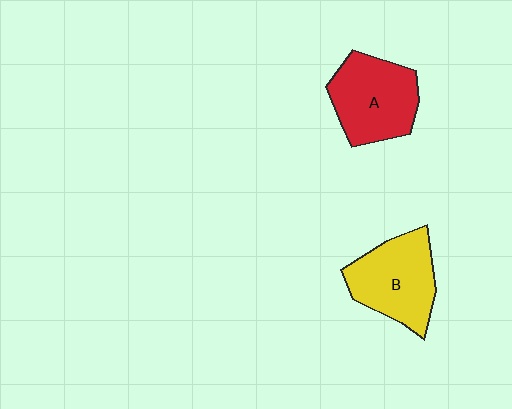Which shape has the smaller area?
Shape A (red).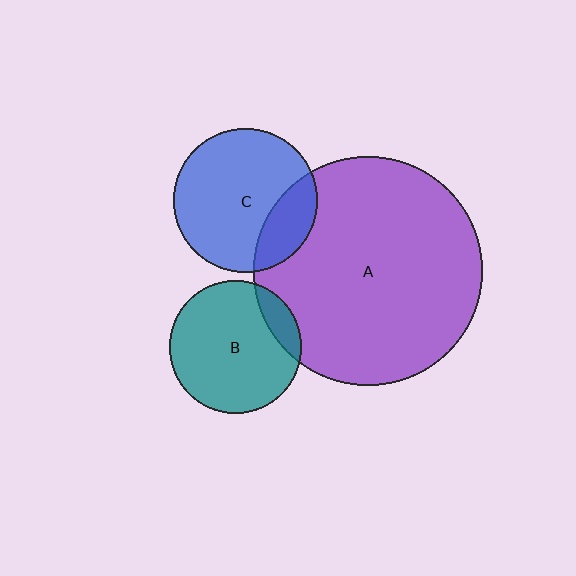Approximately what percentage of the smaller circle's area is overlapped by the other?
Approximately 25%.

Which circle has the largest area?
Circle A (purple).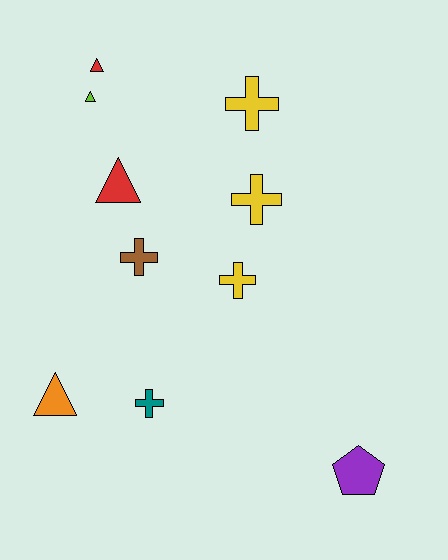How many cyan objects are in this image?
There are no cyan objects.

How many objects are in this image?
There are 10 objects.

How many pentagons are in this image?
There is 1 pentagon.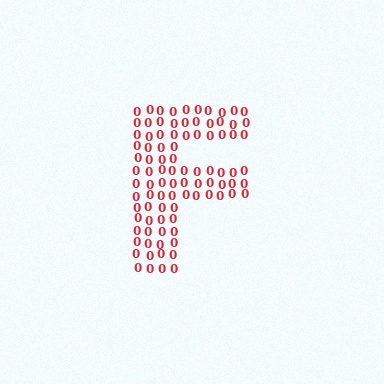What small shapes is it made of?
It is made of small digit 0's.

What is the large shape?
The large shape is the letter F.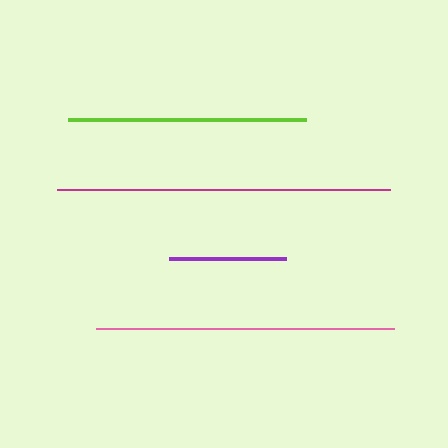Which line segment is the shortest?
The purple line is the shortest at approximately 118 pixels.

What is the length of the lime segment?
The lime segment is approximately 238 pixels long.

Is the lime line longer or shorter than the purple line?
The lime line is longer than the purple line.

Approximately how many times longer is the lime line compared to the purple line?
The lime line is approximately 2.0 times the length of the purple line.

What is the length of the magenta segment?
The magenta segment is approximately 333 pixels long.